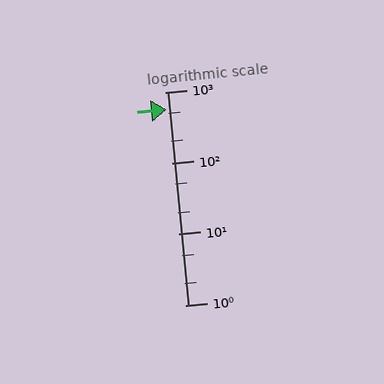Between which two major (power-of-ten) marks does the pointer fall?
The pointer is between 100 and 1000.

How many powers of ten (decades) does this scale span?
The scale spans 3 decades, from 1 to 1000.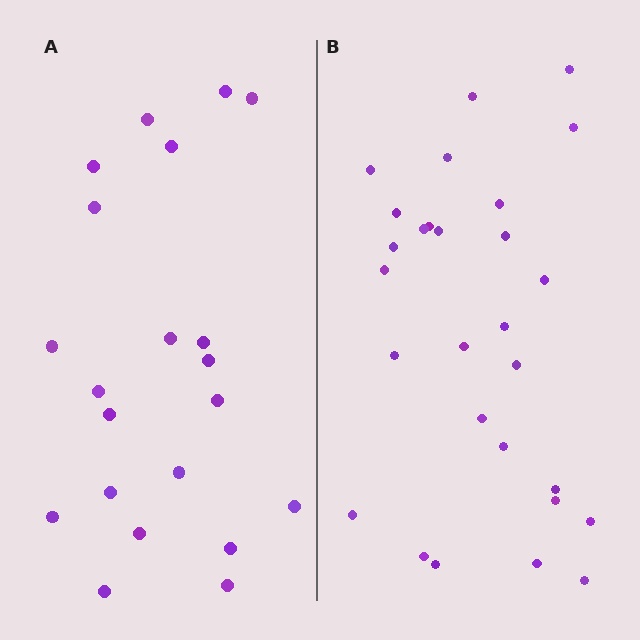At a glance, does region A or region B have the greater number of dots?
Region B (the right region) has more dots.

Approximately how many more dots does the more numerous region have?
Region B has roughly 8 or so more dots than region A.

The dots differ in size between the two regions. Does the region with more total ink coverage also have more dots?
No. Region A has more total ink coverage because its dots are larger, but region B actually contains more individual dots. Total area can be misleading — the number of items is what matters here.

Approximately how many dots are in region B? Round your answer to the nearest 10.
About 30 dots. (The exact count is 28, which rounds to 30.)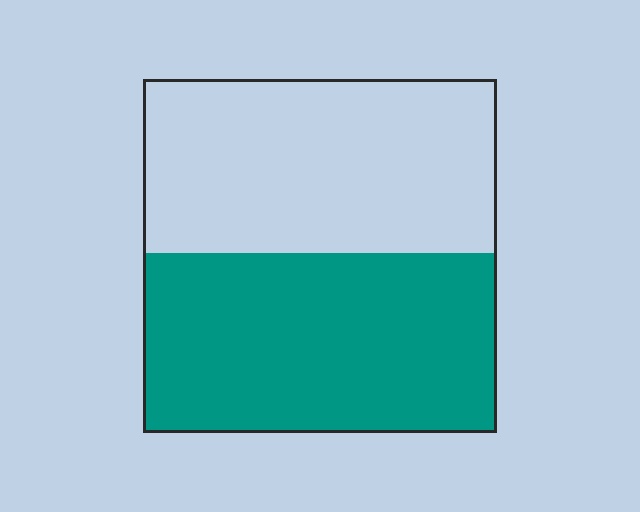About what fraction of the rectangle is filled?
About one half (1/2).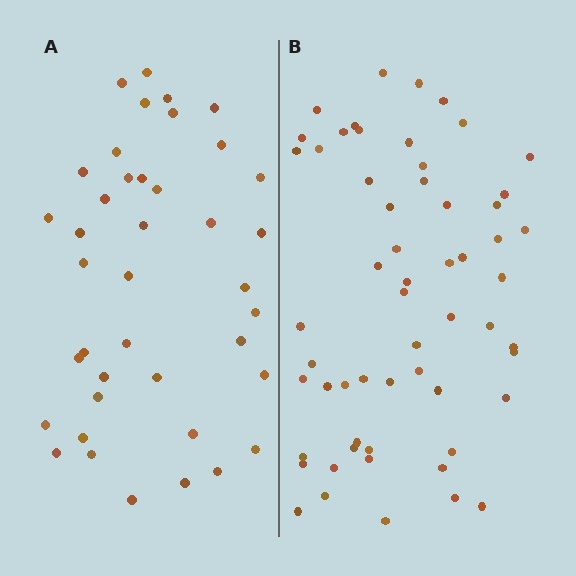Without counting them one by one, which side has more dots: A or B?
Region B (the right region) has more dots.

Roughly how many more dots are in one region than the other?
Region B has approximately 20 more dots than region A.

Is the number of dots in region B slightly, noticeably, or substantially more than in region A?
Region B has substantially more. The ratio is roughly 1.4 to 1.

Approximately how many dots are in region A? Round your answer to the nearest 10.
About 40 dots.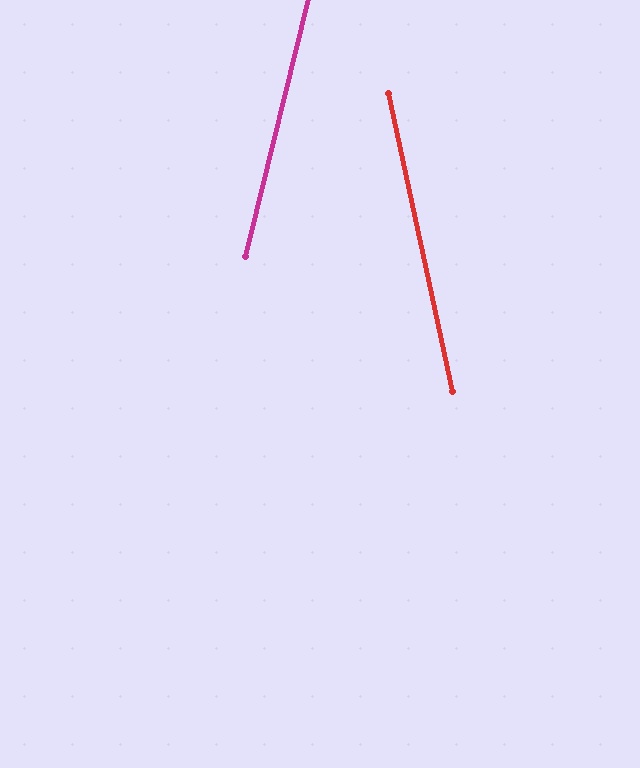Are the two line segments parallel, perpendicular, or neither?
Neither parallel nor perpendicular — they differ by about 26°.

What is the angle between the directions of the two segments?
Approximately 26 degrees.